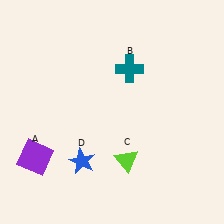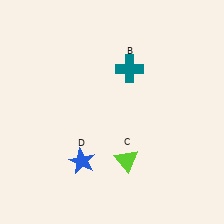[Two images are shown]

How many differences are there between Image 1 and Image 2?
There is 1 difference between the two images.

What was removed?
The purple square (A) was removed in Image 2.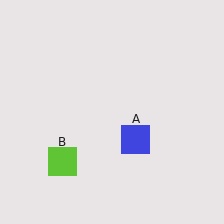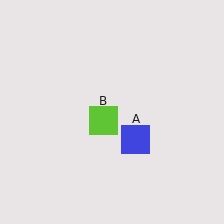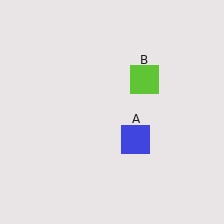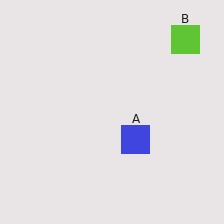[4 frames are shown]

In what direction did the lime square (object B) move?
The lime square (object B) moved up and to the right.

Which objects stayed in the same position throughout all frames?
Blue square (object A) remained stationary.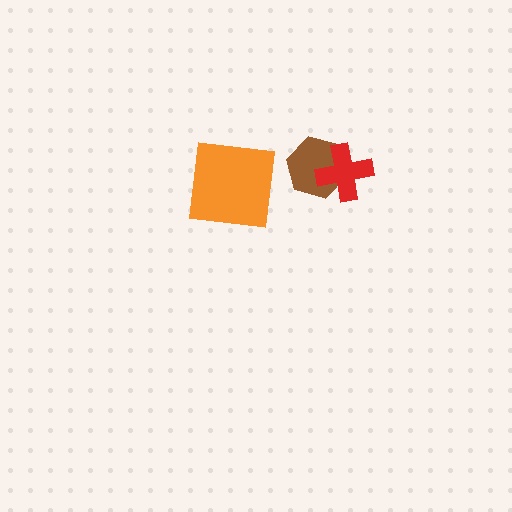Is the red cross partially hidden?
No, no other shape covers it.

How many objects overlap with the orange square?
0 objects overlap with the orange square.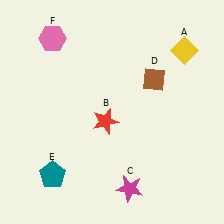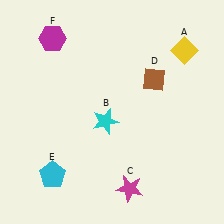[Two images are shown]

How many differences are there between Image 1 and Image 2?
There are 3 differences between the two images.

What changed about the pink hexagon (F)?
In Image 1, F is pink. In Image 2, it changed to magenta.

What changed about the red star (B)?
In Image 1, B is red. In Image 2, it changed to cyan.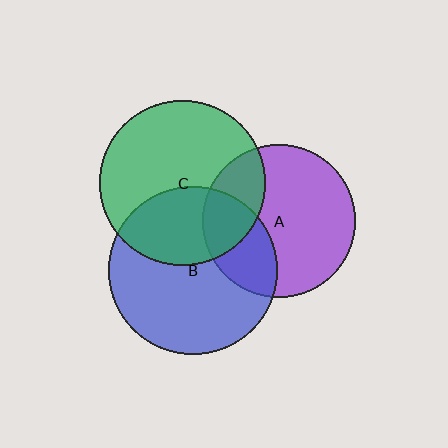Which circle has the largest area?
Circle B (blue).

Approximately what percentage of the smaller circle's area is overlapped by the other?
Approximately 25%.